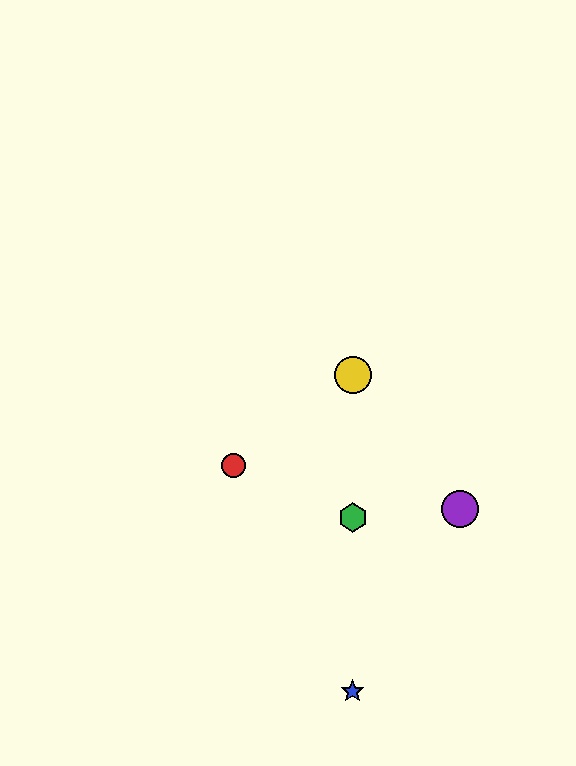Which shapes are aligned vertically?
The blue star, the green hexagon, the yellow circle are aligned vertically.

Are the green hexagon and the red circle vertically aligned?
No, the green hexagon is at x≈353 and the red circle is at x≈233.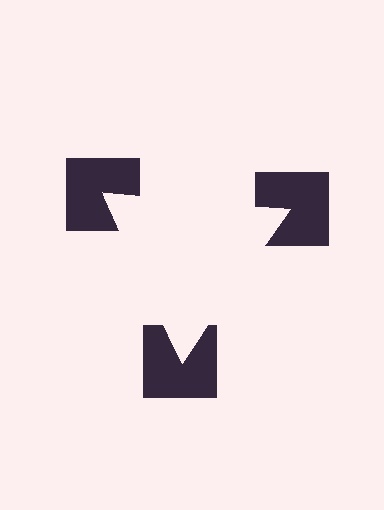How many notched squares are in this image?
There are 3 — one at each vertex of the illusory triangle.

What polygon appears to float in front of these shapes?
An illusory triangle — its edges are inferred from the aligned wedge cuts in the notched squares, not physically drawn.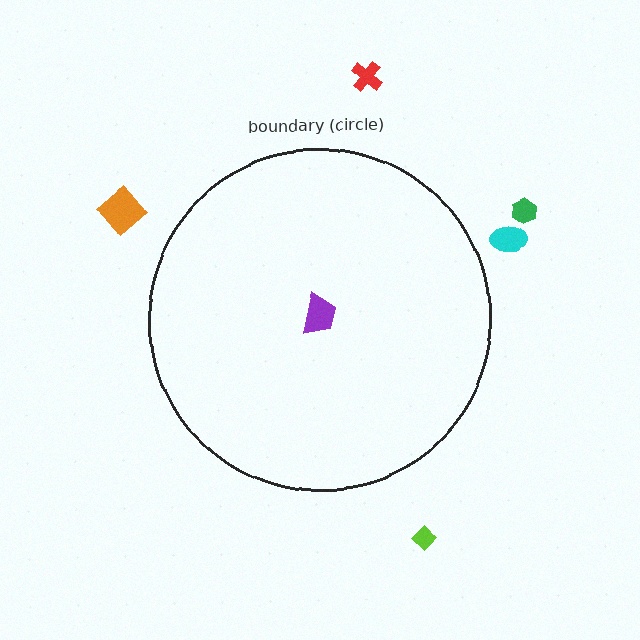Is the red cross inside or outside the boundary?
Outside.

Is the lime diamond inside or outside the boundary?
Outside.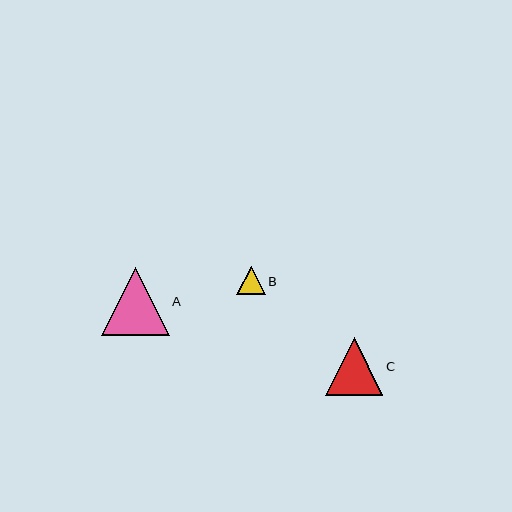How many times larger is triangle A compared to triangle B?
Triangle A is approximately 2.4 times the size of triangle B.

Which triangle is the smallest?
Triangle B is the smallest with a size of approximately 28 pixels.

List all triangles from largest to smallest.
From largest to smallest: A, C, B.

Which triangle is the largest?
Triangle A is the largest with a size of approximately 67 pixels.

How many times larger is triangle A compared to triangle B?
Triangle A is approximately 2.4 times the size of triangle B.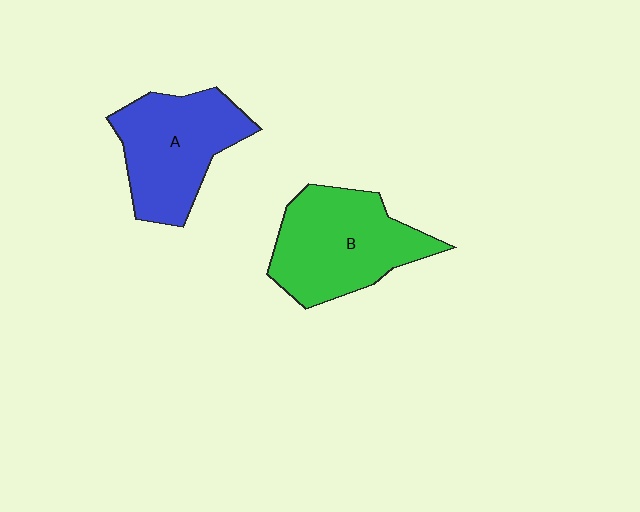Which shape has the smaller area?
Shape A (blue).